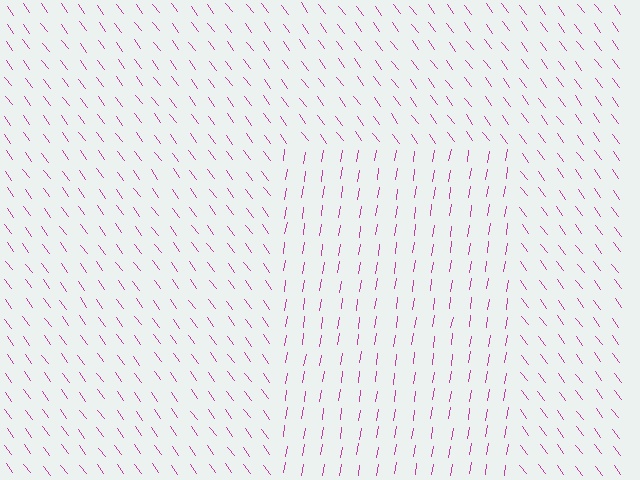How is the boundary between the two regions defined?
The boundary is defined purely by a change in line orientation (approximately 45 degrees difference). All lines are the same color and thickness.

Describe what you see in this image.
The image is filled with small magenta line segments. A rectangle region in the image has lines oriented differently from the surrounding lines, creating a visible texture boundary.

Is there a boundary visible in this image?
Yes, there is a texture boundary formed by a change in line orientation.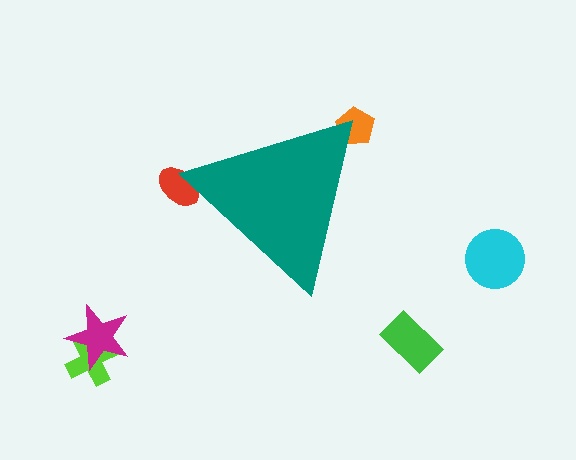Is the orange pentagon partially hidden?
Yes, the orange pentagon is partially hidden behind the teal triangle.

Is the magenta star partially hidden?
No, the magenta star is fully visible.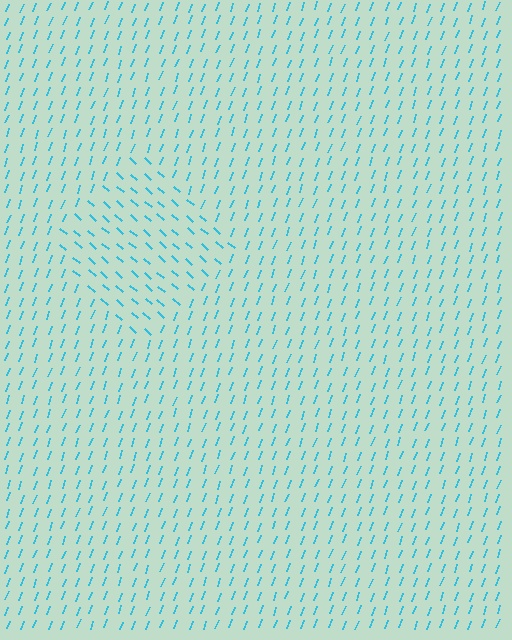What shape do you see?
I see a diamond.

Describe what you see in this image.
The image is filled with small cyan line segments. A diamond region in the image has lines oriented differently from the surrounding lines, creating a visible texture boundary.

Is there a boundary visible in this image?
Yes, there is a texture boundary formed by a change in line orientation.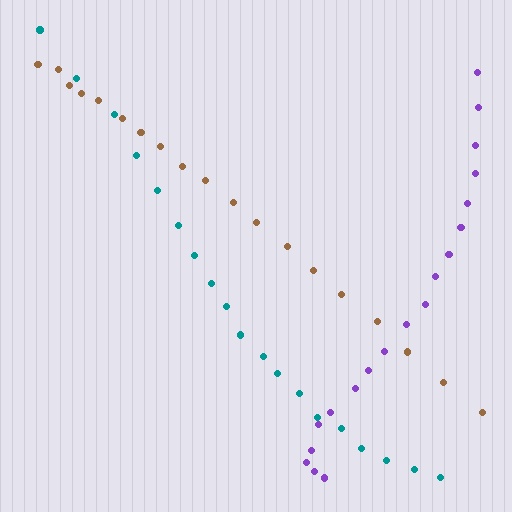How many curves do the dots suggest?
There are 3 distinct paths.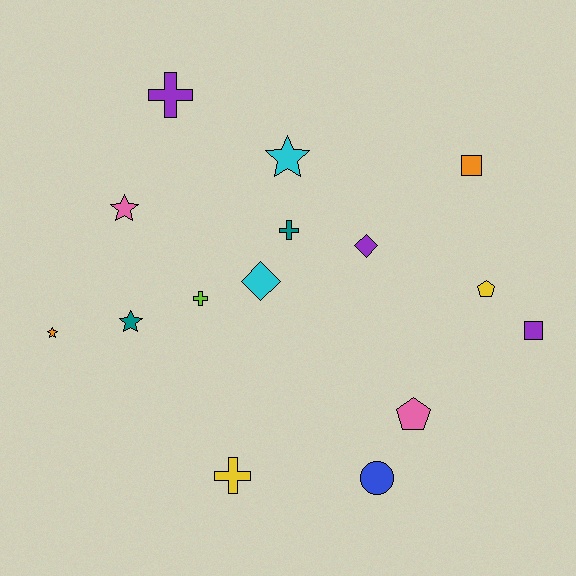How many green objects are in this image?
There are no green objects.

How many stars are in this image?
There are 4 stars.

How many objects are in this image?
There are 15 objects.